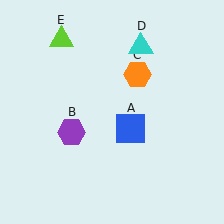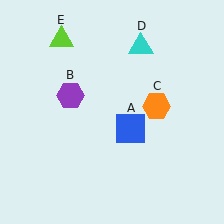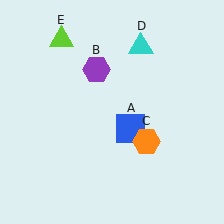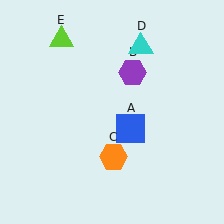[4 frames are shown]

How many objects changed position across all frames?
2 objects changed position: purple hexagon (object B), orange hexagon (object C).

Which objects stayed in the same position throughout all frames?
Blue square (object A) and cyan triangle (object D) and lime triangle (object E) remained stationary.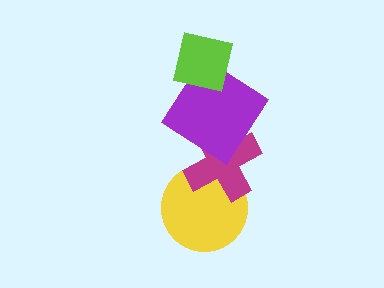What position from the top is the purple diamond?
The purple diamond is 2nd from the top.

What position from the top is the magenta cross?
The magenta cross is 3rd from the top.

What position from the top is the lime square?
The lime square is 1st from the top.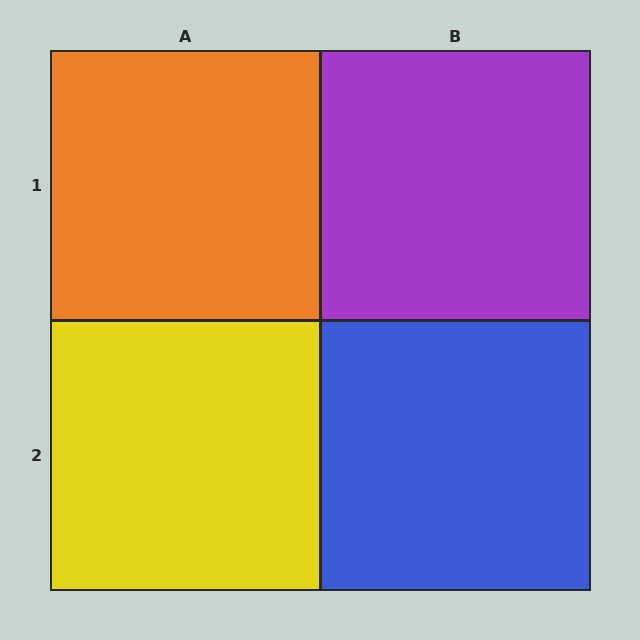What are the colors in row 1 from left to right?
Orange, purple.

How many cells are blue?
1 cell is blue.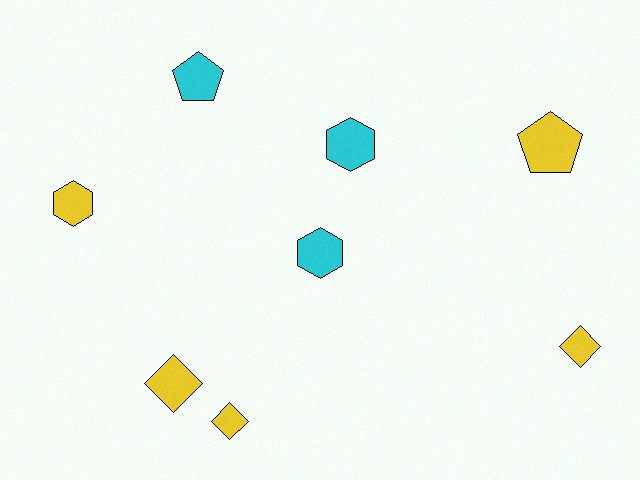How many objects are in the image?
There are 8 objects.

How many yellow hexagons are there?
There is 1 yellow hexagon.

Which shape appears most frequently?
Hexagon, with 3 objects.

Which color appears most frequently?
Yellow, with 5 objects.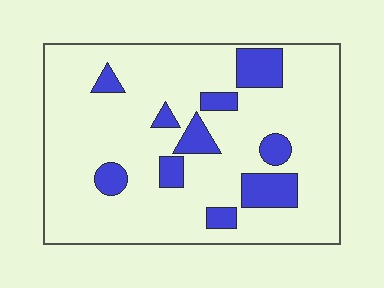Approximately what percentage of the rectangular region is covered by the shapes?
Approximately 15%.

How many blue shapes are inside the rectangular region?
10.